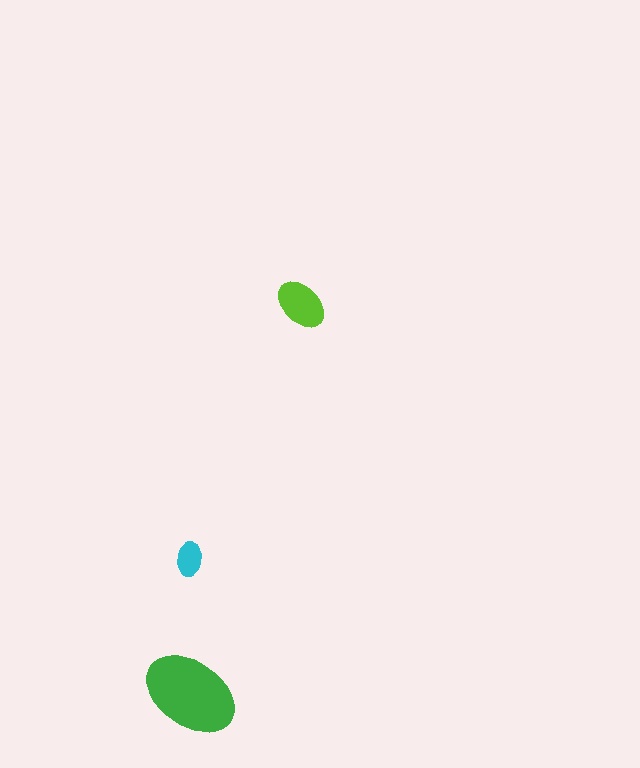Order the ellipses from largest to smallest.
the green one, the lime one, the cyan one.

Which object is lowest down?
The green ellipse is bottommost.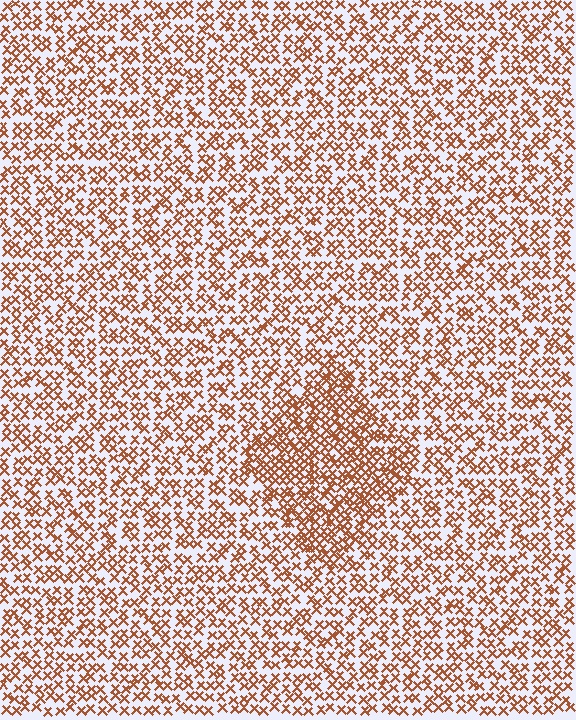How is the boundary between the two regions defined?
The boundary is defined by a change in element density (approximately 1.7x ratio). All elements are the same color, size, and shape.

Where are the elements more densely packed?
The elements are more densely packed inside the diamond boundary.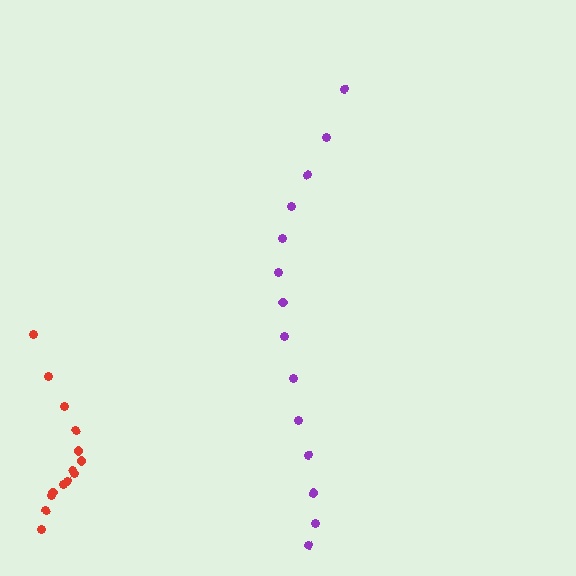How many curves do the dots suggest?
There are 2 distinct paths.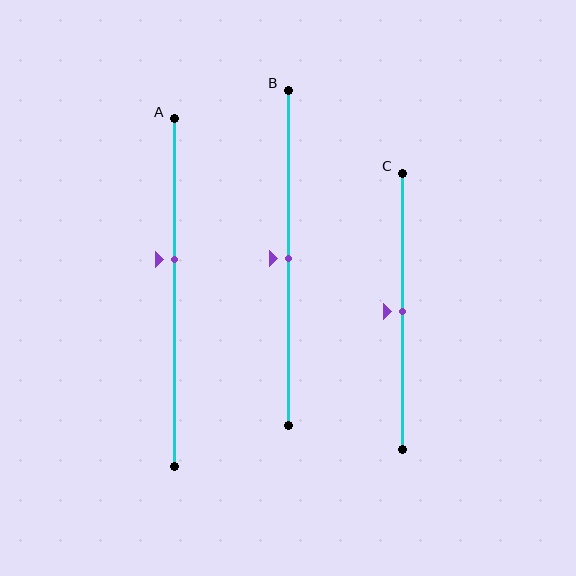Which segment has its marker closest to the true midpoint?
Segment B has its marker closest to the true midpoint.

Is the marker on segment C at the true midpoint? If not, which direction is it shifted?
Yes, the marker on segment C is at the true midpoint.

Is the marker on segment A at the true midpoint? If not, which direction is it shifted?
No, the marker on segment A is shifted upward by about 10% of the segment length.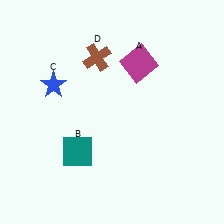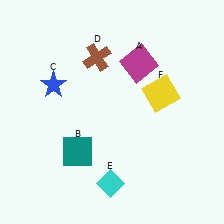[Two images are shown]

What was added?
A cyan diamond (E), a yellow square (F) were added in Image 2.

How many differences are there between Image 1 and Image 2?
There are 2 differences between the two images.